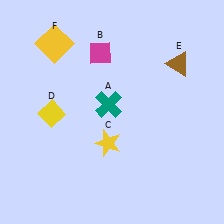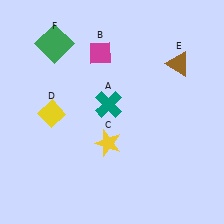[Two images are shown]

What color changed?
The square (F) changed from yellow in Image 1 to green in Image 2.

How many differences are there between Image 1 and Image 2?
There is 1 difference between the two images.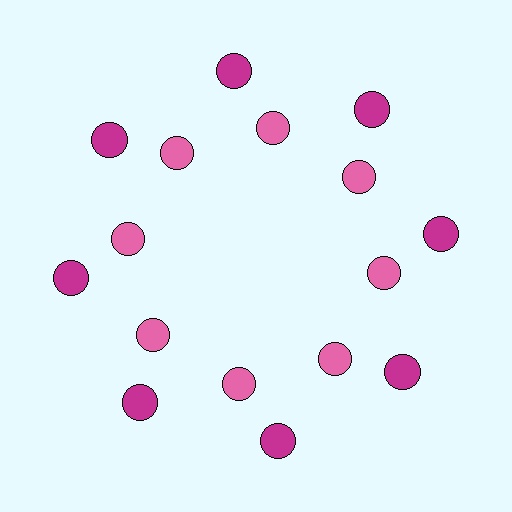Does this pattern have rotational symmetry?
Yes, this pattern has 8-fold rotational symmetry. It looks the same after rotating 45 degrees around the center.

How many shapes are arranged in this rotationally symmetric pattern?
There are 16 shapes, arranged in 8 groups of 2.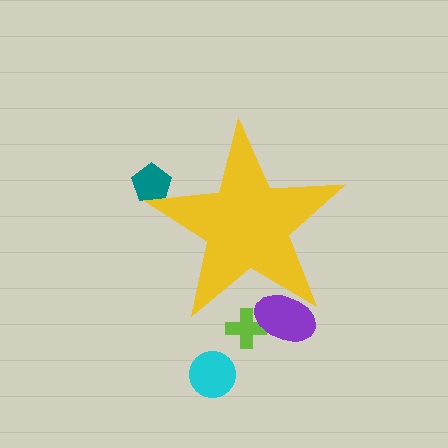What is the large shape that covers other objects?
A yellow star.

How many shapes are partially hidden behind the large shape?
3 shapes are partially hidden.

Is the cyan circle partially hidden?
No, the cyan circle is fully visible.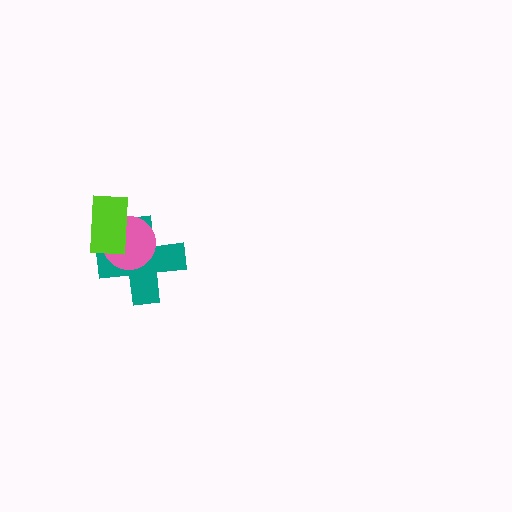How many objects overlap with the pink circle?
2 objects overlap with the pink circle.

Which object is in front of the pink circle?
The lime rectangle is in front of the pink circle.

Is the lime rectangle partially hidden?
No, no other shape covers it.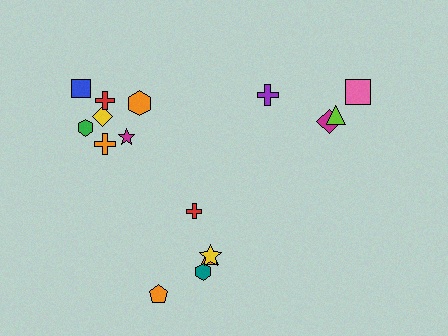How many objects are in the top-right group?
There are 4 objects.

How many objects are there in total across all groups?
There are 16 objects.